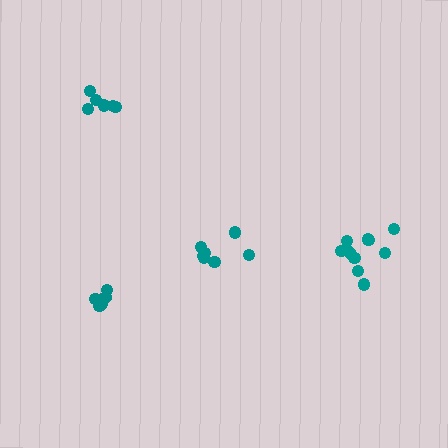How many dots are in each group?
Group 1: 10 dots, Group 2: 6 dots, Group 3: 7 dots, Group 4: 6 dots (29 total).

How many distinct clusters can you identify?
There are 4 distinct clusters.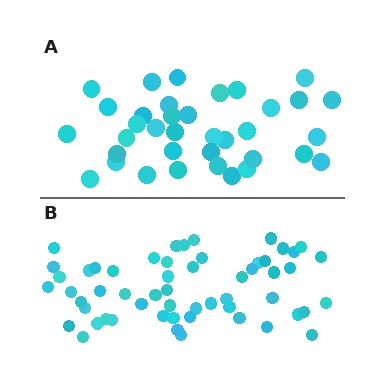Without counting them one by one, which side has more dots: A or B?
Region B (the bottom region) has more dots.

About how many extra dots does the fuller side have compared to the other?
Region B has approximately 20 more dots than region A.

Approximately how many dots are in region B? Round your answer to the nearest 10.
About 60 dots. (The exact count is 56, which rounds to 60.)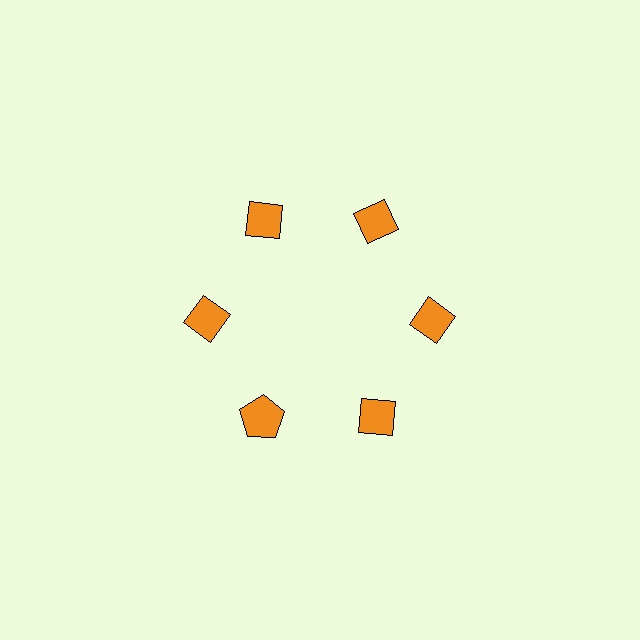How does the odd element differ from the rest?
It has a different shape: pentagon instead of diamond.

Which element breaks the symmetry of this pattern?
The orange pentagon at roughly the 7 o'clock position breaks the symmetry. All other shapes are orange diamonds.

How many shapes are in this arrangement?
There are 6 shapes arranged in a ring pattern.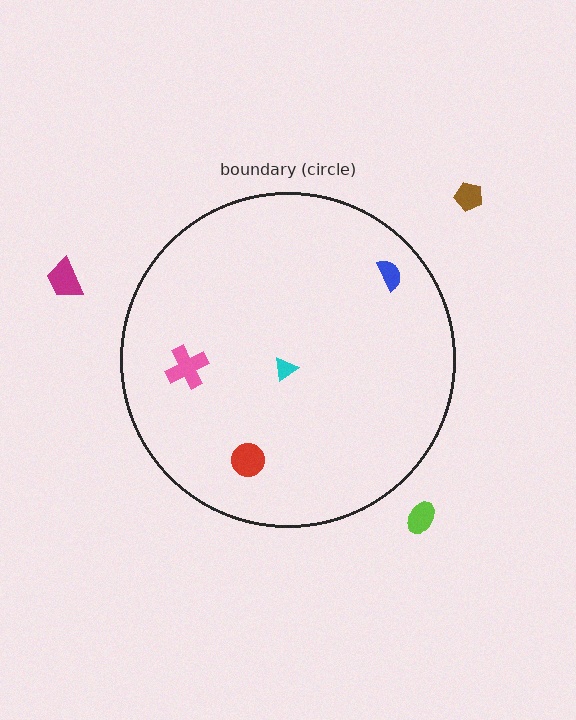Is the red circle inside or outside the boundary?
Inside.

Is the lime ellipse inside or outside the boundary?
Outside.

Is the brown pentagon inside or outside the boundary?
Outside.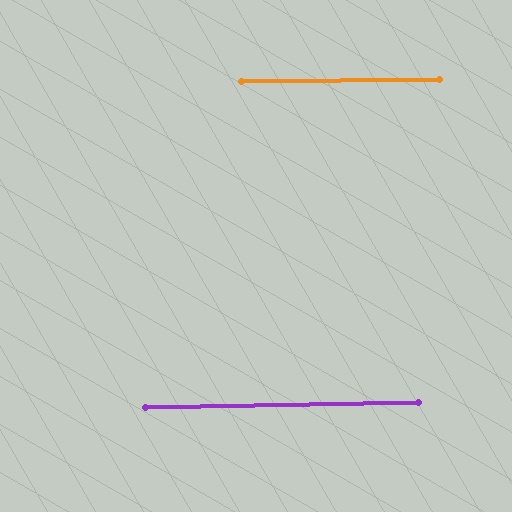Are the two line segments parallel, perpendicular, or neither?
Parallel — their directions differ by only 0.4°.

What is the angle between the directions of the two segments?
Approximately 0 degrees.